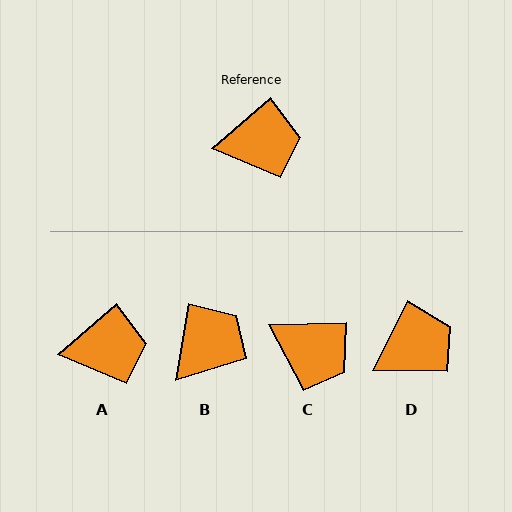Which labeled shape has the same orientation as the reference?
A.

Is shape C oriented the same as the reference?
No, it is off by about 39 degrees.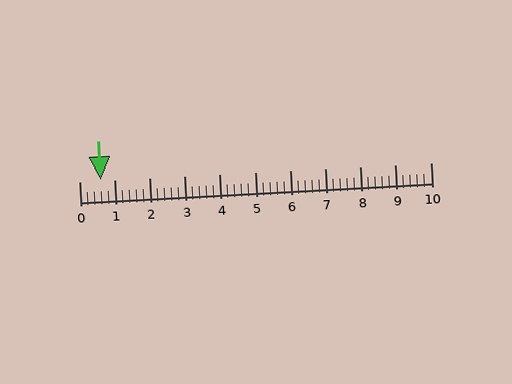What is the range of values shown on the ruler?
The ruler shows values from 0 to 10.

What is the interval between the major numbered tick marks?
The major tick marks are spaced 1 units apart.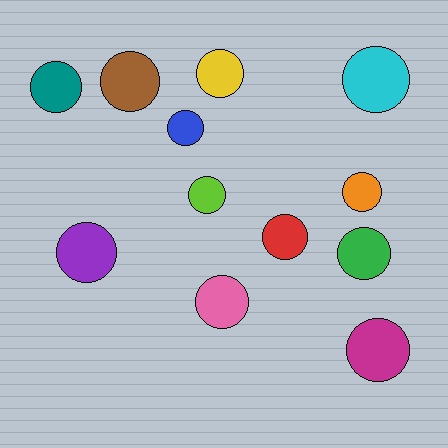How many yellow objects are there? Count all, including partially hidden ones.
There is 1 yellow object.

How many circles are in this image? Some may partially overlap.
There are 12 circles.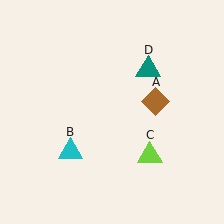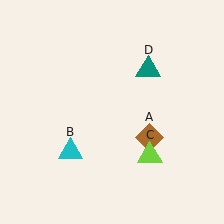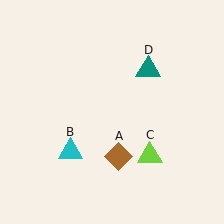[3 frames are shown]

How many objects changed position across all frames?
1 object changed position: brown diamond (object A).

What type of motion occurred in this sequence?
The brown diamond (object A) rotated clockwise around the center of the scene.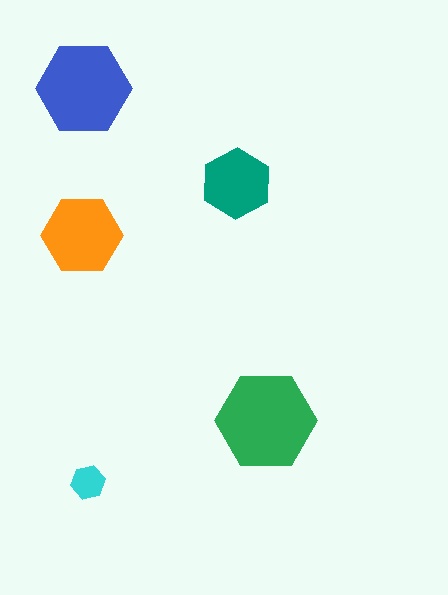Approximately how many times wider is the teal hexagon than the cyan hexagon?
About 2 times wider.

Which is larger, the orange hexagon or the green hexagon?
The green one.